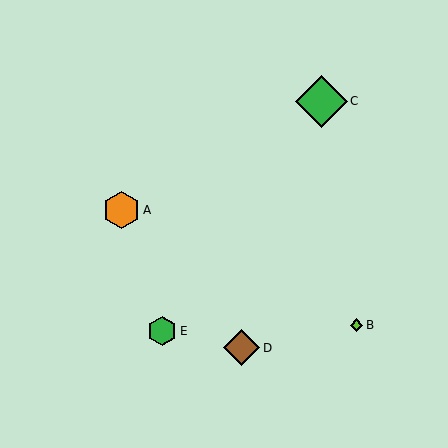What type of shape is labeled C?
Shape C is a green diamond.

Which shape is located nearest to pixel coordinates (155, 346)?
The green hexagon (labeled E) at (162, 331) is nearest to that location.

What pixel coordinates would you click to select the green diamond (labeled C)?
Click at (321, 101) to select the green diamond C.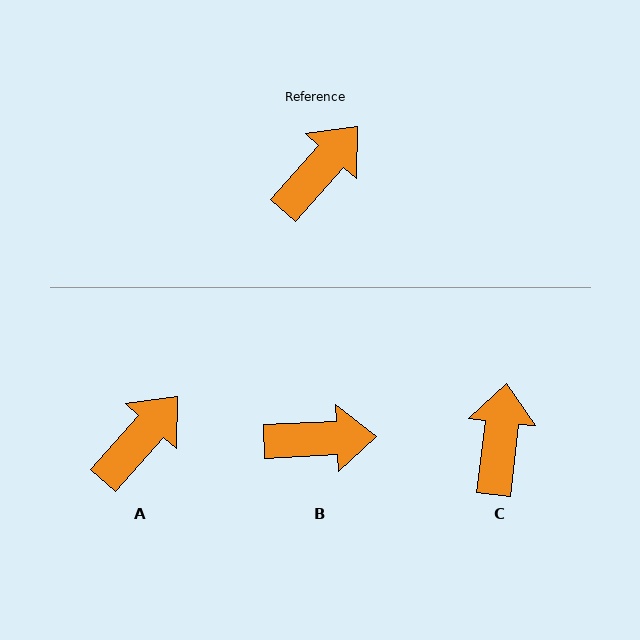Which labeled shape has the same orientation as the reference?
A.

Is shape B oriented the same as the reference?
No, it is off by about 46 degrees.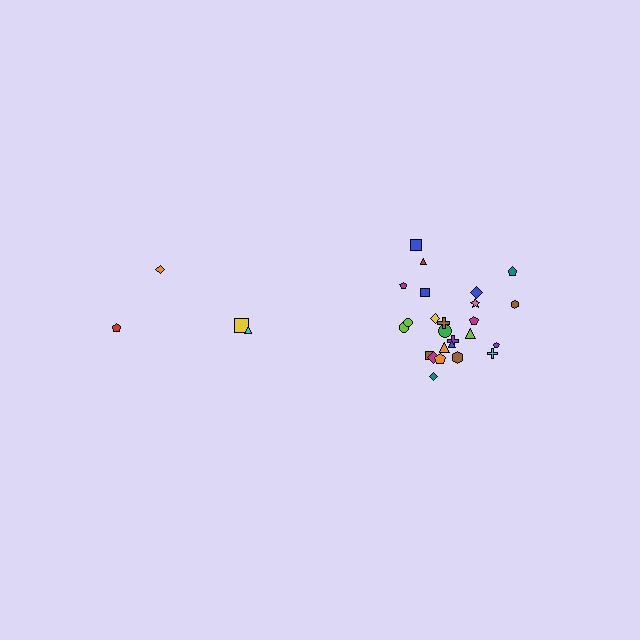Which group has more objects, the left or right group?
The right group.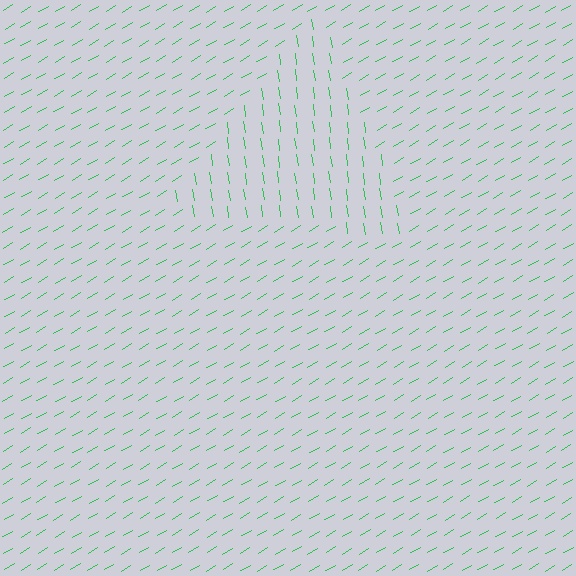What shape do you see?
I see a triangle.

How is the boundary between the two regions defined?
The boundary is defined purely by a change in line orientation (approximately 68 degrees difference). All lines are the same color and thickness.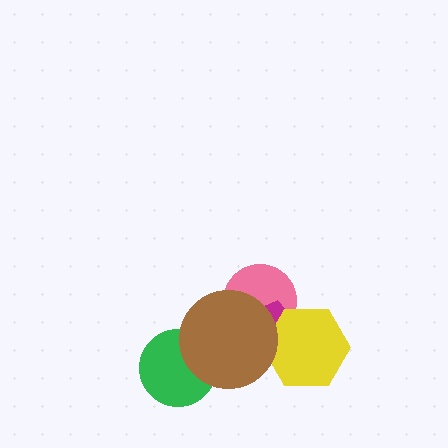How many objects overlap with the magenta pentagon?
3 objects overlap with the magenta pentagon.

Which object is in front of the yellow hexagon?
The brown circle is in front of the yellow hexagon.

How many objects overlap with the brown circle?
4 objects overlap with the brown circle.